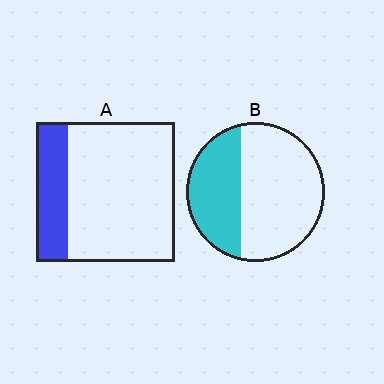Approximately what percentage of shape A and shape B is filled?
A is approximately 25% and B is approximately 35%.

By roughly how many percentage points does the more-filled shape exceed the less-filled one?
By roughly 15 percentage points (B over A).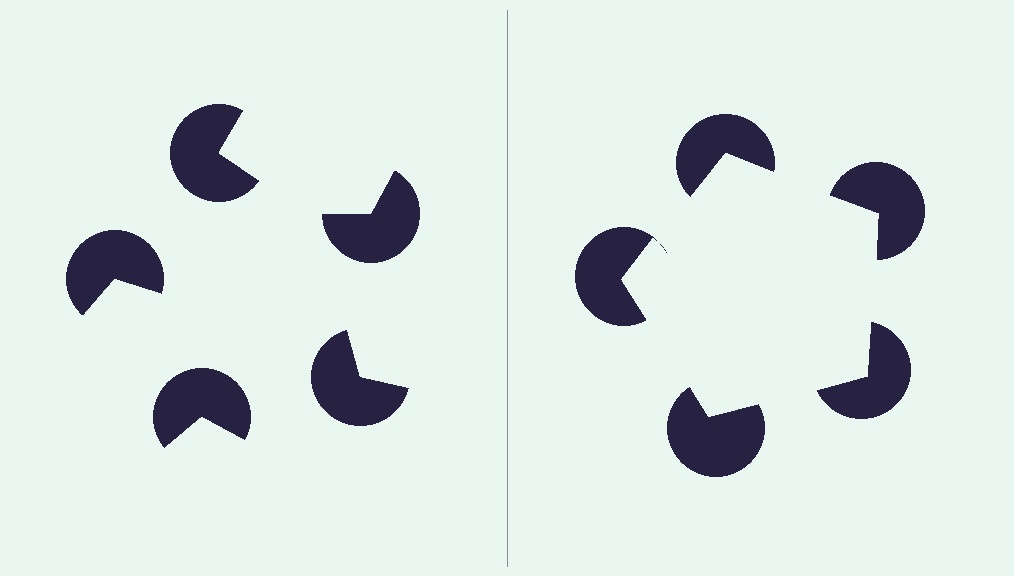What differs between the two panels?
The pac-man discs are positioned identically on both sides; only the wedge orientations differ. On the right they align to a pentagon; on the left they are misaligned.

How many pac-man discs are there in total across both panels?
10 — 5 on each side.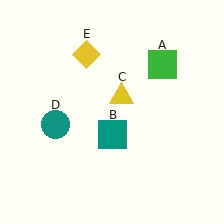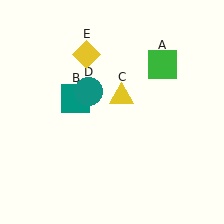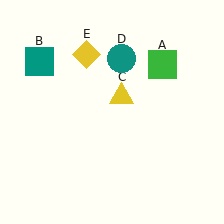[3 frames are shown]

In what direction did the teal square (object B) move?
The teal square (object B) moved up and to the left.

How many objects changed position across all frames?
2 objects changed position: teal square (object B), teal circle (object D).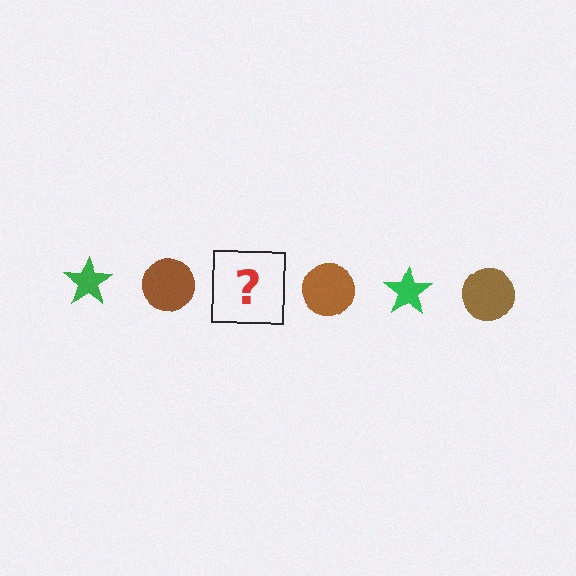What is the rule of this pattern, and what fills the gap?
The rule is that the pattern alternates between green star and brown circle. The gap should be filled with a green star.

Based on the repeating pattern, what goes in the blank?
The blank should be a green star.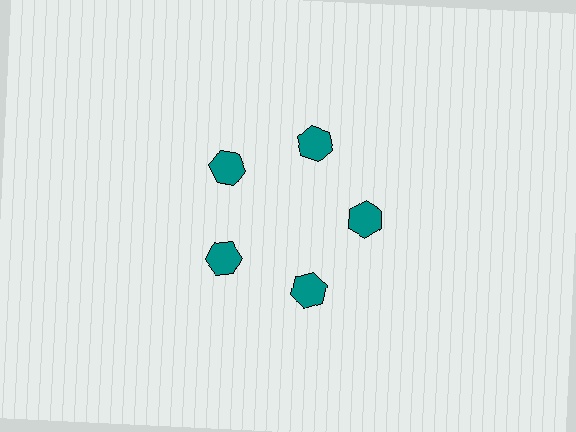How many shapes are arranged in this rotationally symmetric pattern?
There are 5 shapes, arranged in 5 groups of 1.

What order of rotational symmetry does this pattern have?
This pattern has 5-fold rotational symmetry.